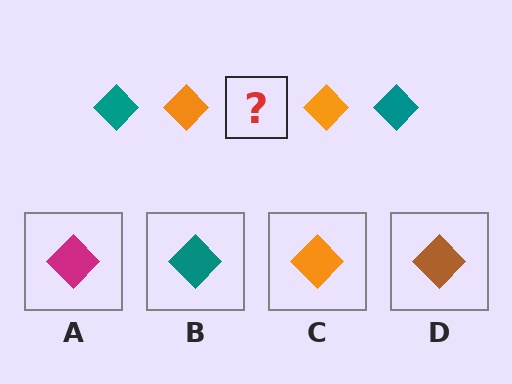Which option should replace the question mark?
Option B.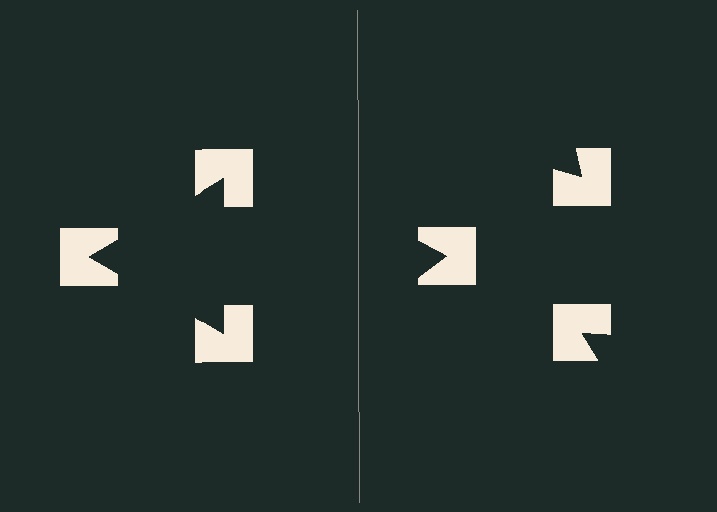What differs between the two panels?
The notched squares are positioned identically on both sides; only the wedge orientations differ. On the left they align to a triangle; on the right they are misaligned.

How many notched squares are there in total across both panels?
6 — 3 on each side.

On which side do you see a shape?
An illusory triangle appears on the left side. On the right side the wedge cuts are rotated, so no coherent shape forms.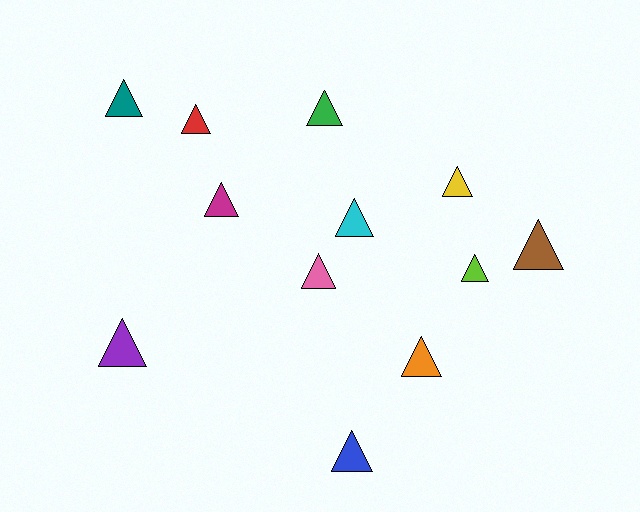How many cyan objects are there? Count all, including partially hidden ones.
There is 1 cyan object.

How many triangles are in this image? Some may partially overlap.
There are 12 triangles.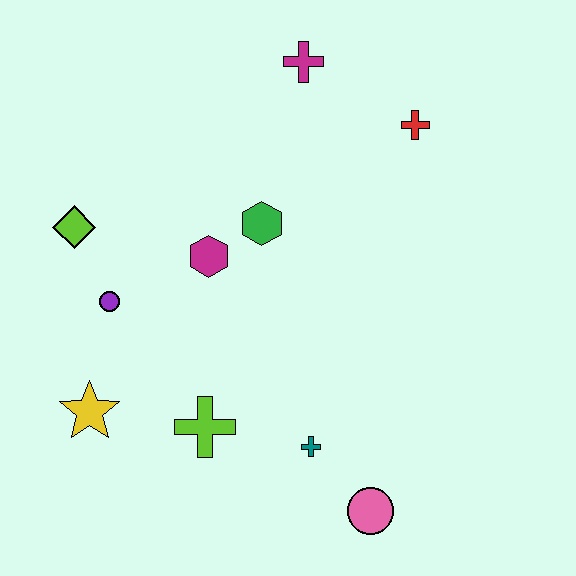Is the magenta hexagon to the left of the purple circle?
No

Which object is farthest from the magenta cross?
The pink circle is farthest from the magenta cross.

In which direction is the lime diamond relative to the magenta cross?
The lime diamond is to the left of the magenta cross.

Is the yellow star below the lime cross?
No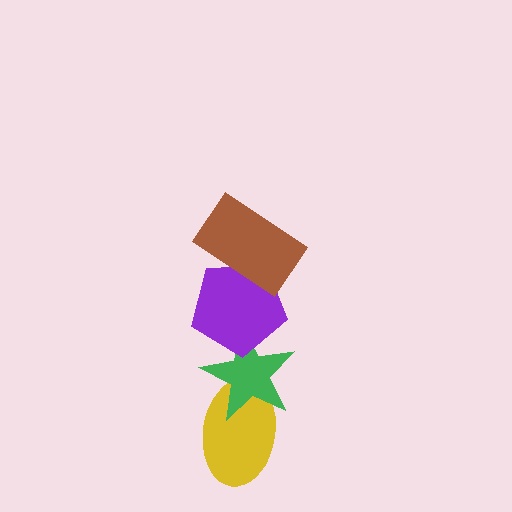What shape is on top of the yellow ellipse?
The green star is on top of the yellow ellipse.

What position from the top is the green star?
The green star is 3rd from the top.